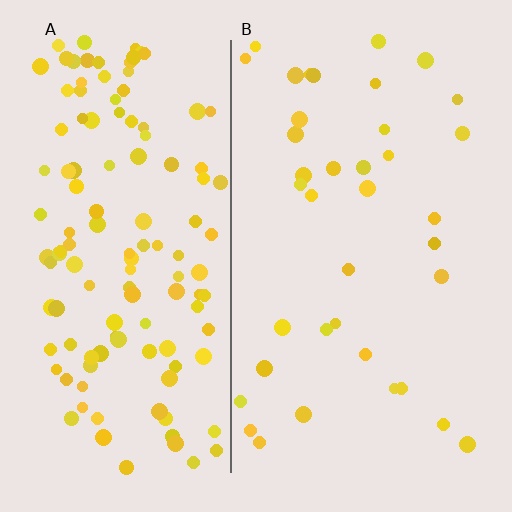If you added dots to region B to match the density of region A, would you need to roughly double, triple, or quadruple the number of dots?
Approximately triple.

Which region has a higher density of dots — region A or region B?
A (the left).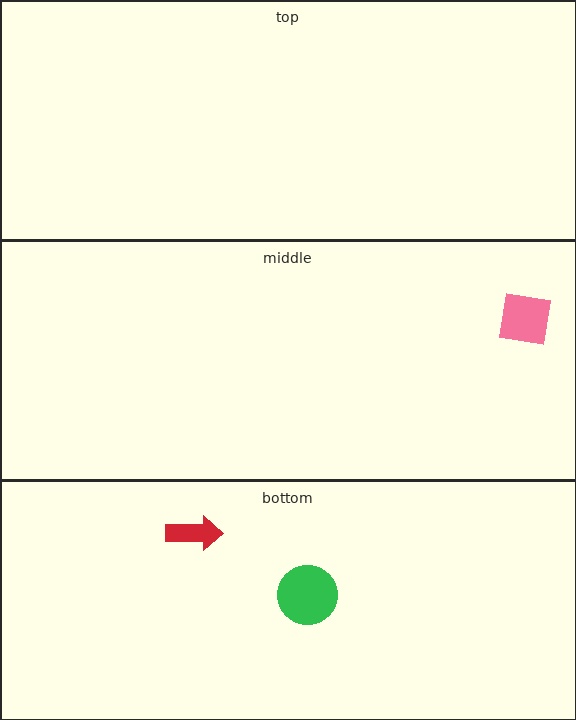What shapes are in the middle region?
The pink square.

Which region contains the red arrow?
The bottom region.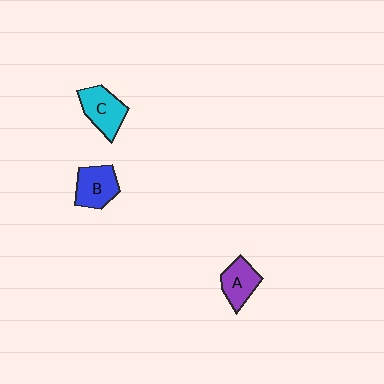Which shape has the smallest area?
Shape A (purple).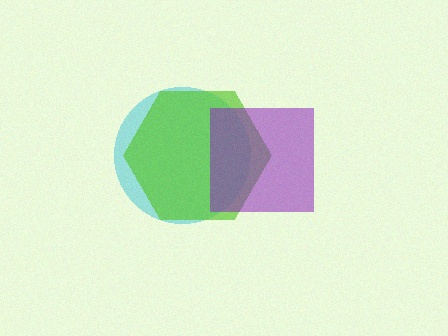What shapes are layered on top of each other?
The layered shapes are: a cyan circle, a lime hexagon, a purple square.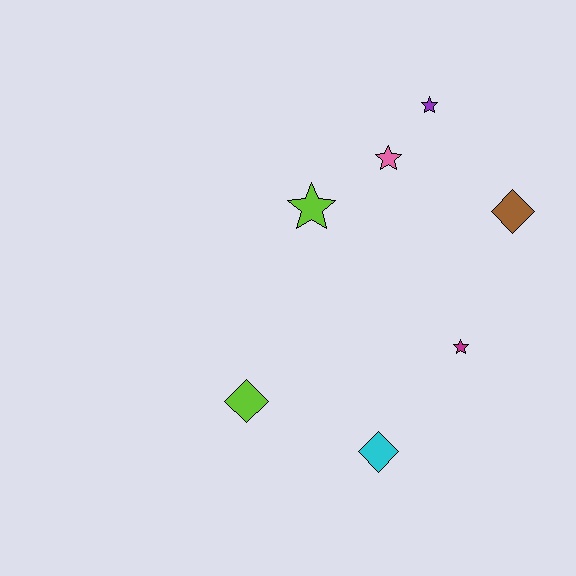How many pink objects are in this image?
There is 1 pink object.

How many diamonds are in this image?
There are 3 diamonds.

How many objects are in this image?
There are 7 objects.